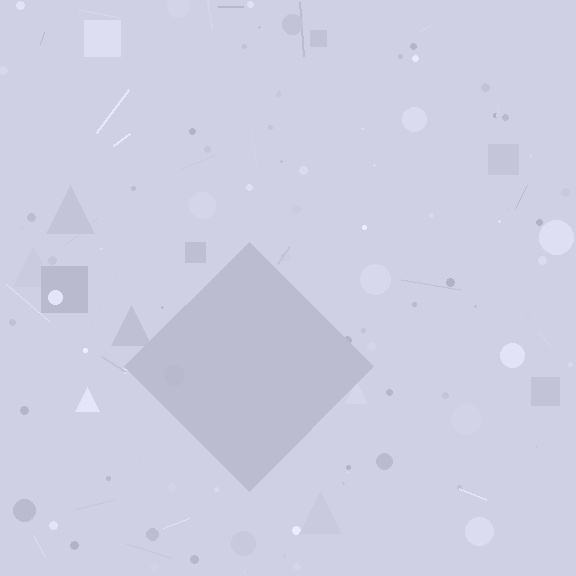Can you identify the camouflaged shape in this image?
The camouflaged shape is a diamond.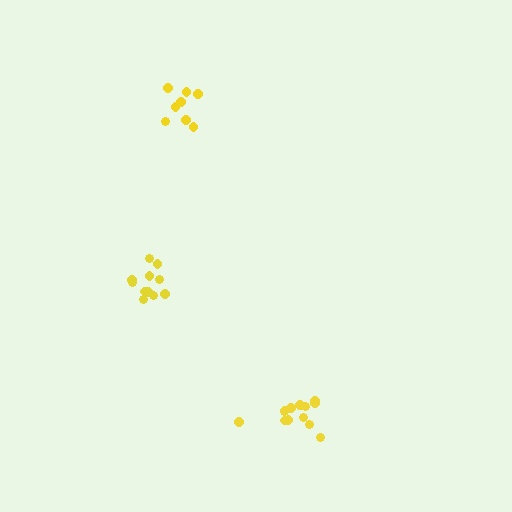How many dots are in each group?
Group 1: 13 dots, Group 2: 11 dots, Group 3: 8 dots (32 total).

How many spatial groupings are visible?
There are 3 spatial groupings.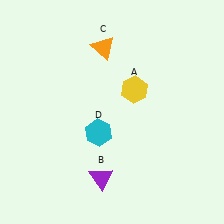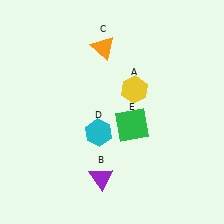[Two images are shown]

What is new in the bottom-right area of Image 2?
A green square (E) was added in the bottom-right area of Image 2.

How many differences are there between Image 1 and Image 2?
There is 1 difference between the two images.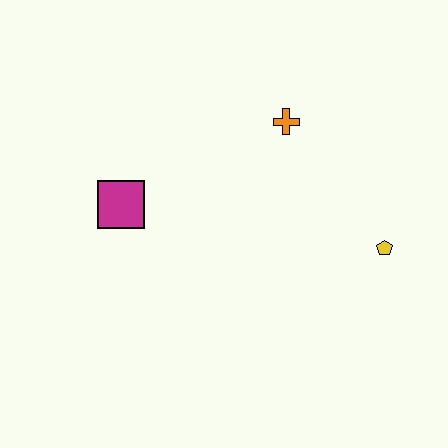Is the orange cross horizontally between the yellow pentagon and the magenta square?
Yes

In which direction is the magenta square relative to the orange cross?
The magenta square is to the left of the orange cross.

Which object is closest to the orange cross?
The yellow pentagon is closest to the orange cross.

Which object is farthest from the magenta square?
The yellow pentagon is farthest from the magenta square.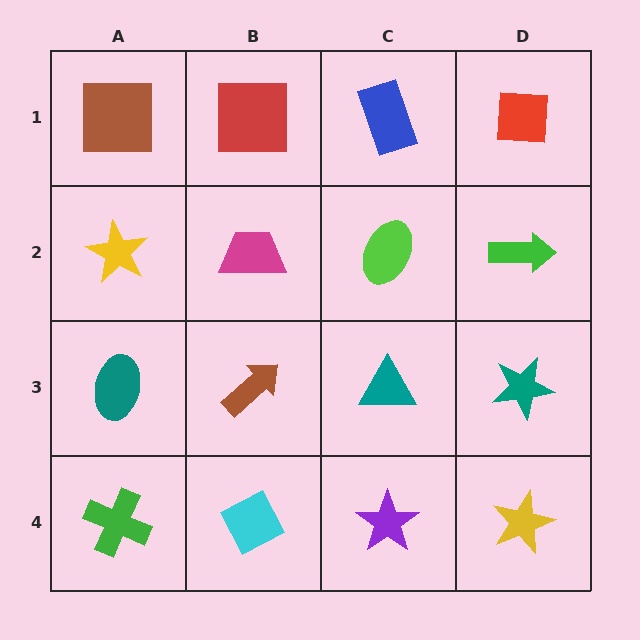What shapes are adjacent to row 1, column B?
A magenta trapezoid (row 2, column B), a brown square (row 1, column A), a blue rectangle (row 1, column C).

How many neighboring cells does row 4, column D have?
2.